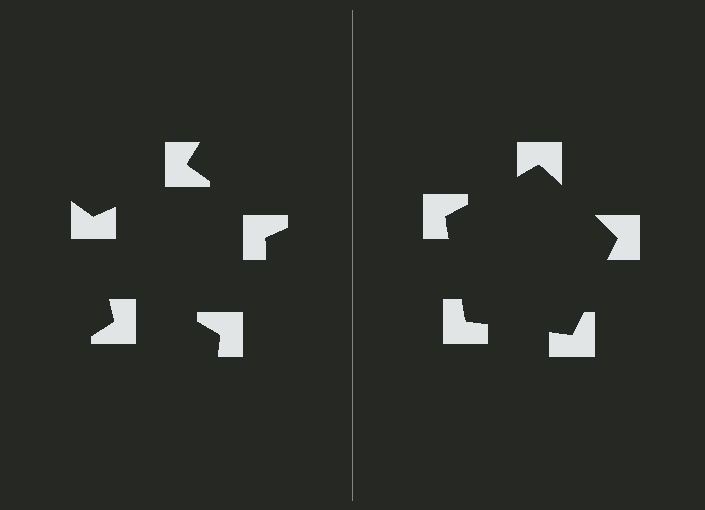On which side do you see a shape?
An illusory pentagon appears on the right side. On the left side the wedge cuts are rotated, so no coherent shape forms.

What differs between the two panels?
The notched squares are positioned identically on both sides; only the wedge orientations differ. On the right they align to a pentagon; on the left they are misaligned.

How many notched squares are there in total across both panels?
10 — 5 on each side.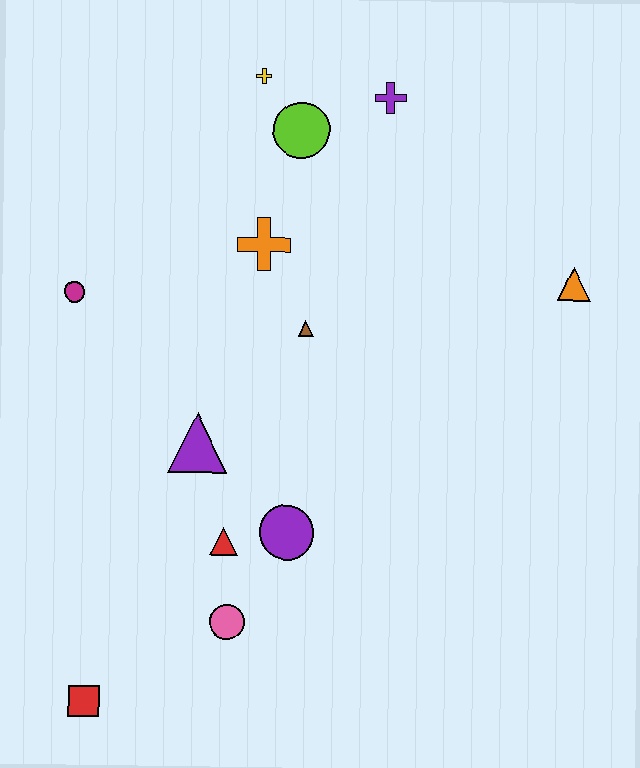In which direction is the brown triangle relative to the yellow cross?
The brown triangle is below the yellow cross.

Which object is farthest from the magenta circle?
The orange triangle is farthest from the magenta circle.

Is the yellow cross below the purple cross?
No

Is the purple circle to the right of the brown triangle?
No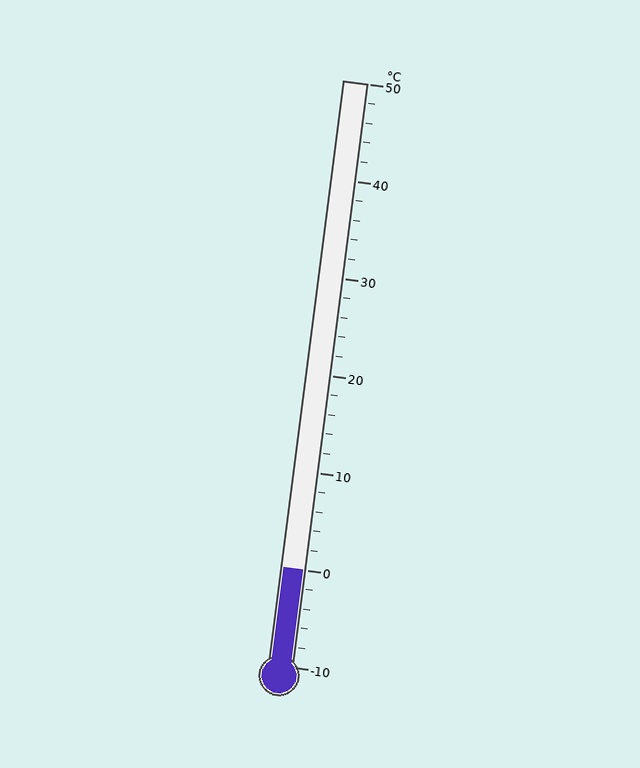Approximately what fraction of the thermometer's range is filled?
The thermometer is filled to approximately 15% of its range.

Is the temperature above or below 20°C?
The temperature is below 20°C.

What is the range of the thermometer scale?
The thermometer scale ranges from -10°C to 50°C.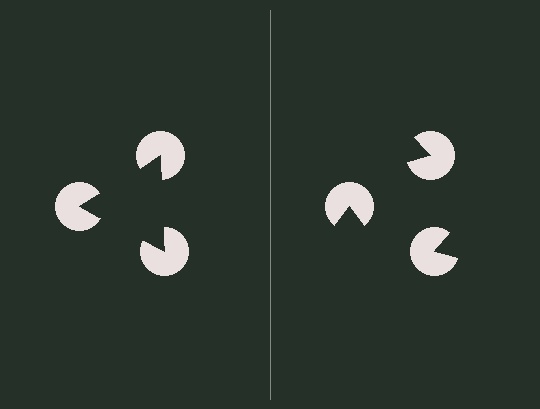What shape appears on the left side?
An illusory triangle.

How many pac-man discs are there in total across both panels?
6 — 3 on each side.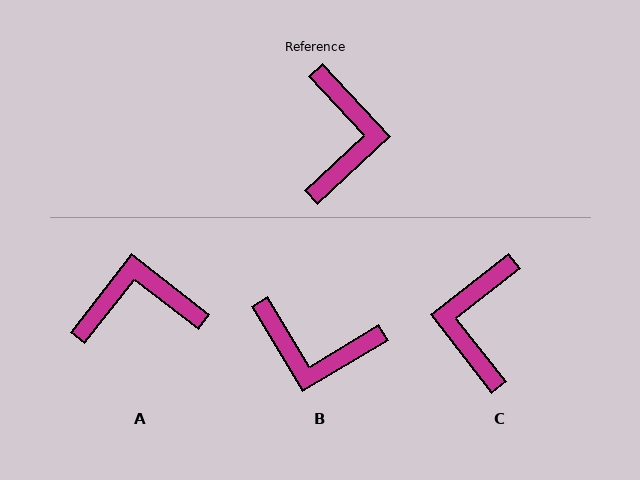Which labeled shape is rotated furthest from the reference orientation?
C, about 175 degrees away.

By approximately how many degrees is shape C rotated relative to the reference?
Approximately 175 degrees counter-clockwise.